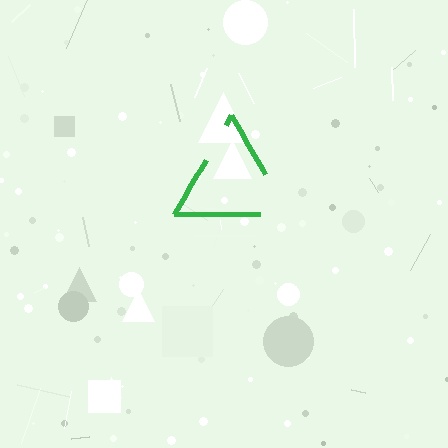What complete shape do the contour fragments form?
The contour fragments form a triangle.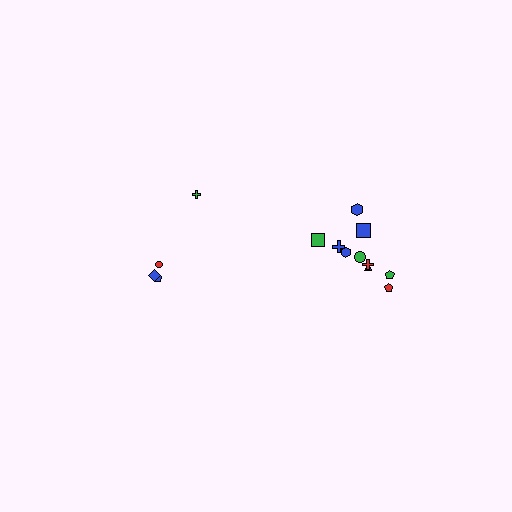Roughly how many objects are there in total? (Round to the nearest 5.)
Roughly 15 objects in total.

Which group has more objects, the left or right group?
The right group.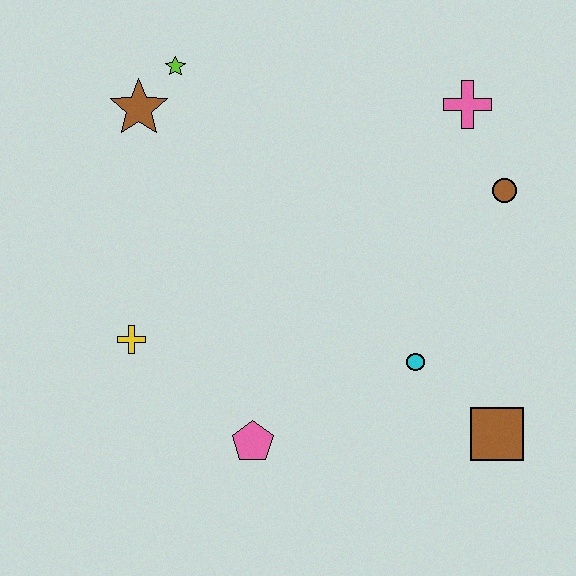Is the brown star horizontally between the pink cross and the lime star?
No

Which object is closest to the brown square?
The cyan circle is closest to the brown square.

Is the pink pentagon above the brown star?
No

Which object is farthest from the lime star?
The brown square is farthest from the lime star.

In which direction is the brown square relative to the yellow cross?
The brown square is to the right of the yellow cross.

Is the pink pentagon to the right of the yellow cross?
Yes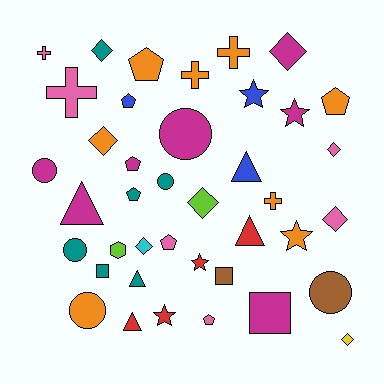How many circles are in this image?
There are 6 circles.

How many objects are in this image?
There are 40 objects.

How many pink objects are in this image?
There are 6 pink objects.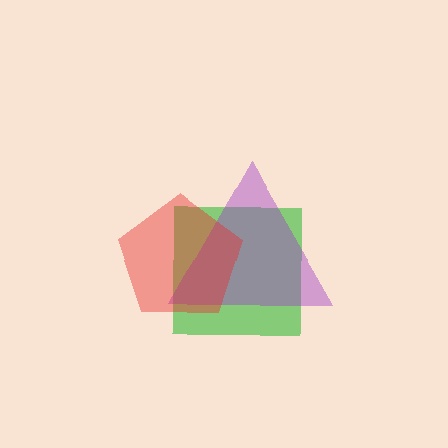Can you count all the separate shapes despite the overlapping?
Yes, there are 3 separate shapes.